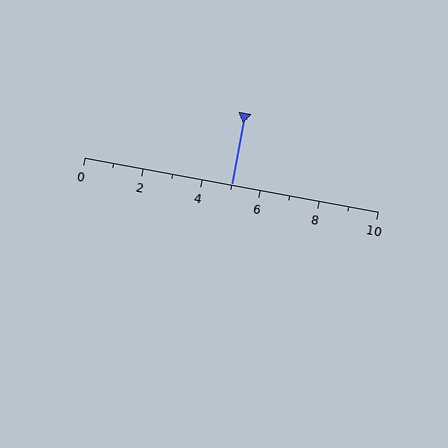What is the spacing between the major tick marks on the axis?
The major ticks are spaced 2 apart.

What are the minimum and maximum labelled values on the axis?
The axis runs from 0 to 10.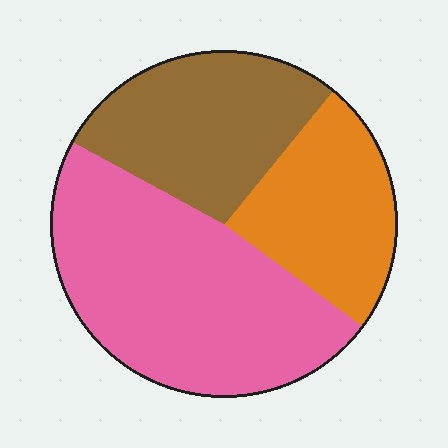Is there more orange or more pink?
Pink.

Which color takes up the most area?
Pink, at roughly 50%.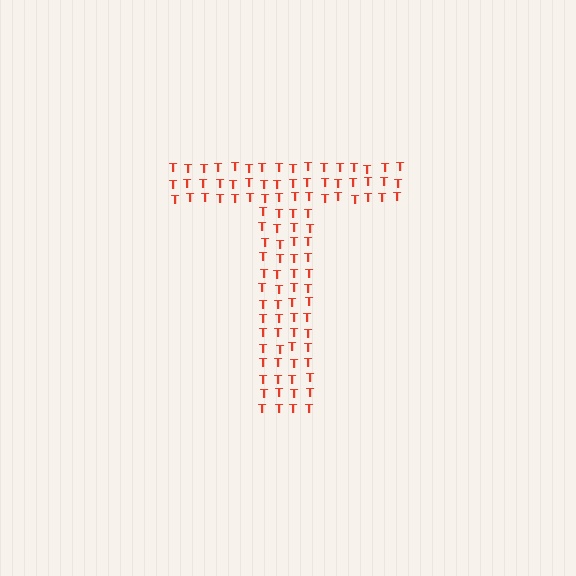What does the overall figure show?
The overall figure shows the letter T.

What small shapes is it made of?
It is made of small letter T's.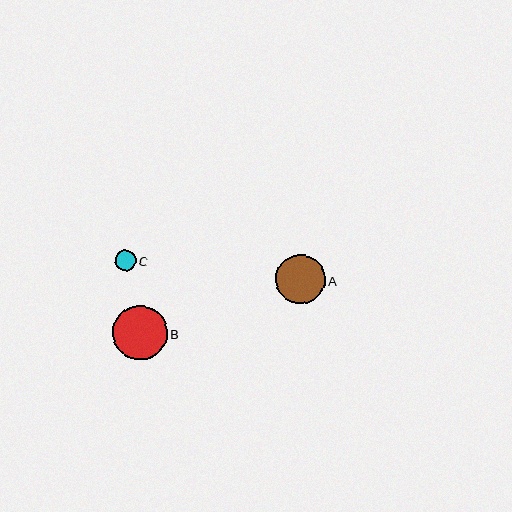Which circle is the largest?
Circle B is the largest with a size of approximately 55 pixels.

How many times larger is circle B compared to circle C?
Circle B is approximately 2.6 times the size of circle C.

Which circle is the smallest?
Circle C is the smallest with a size of approximately 21 pixels.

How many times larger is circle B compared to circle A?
Circle B is approximately 1.1 times the size of circle A.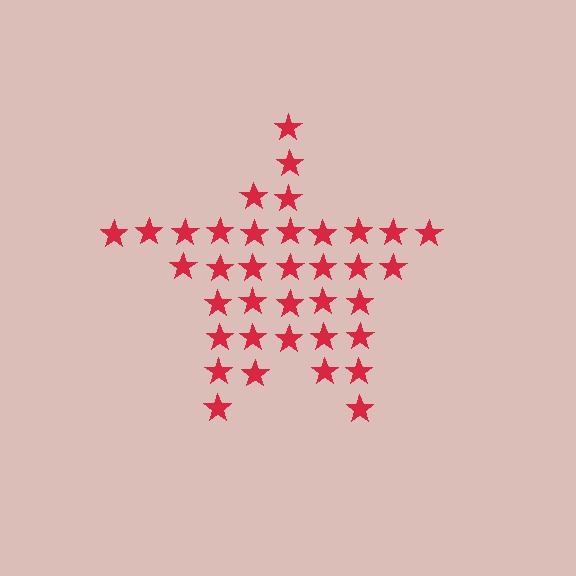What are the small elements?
The small elements are stars.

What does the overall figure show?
The overall figure shows a star.